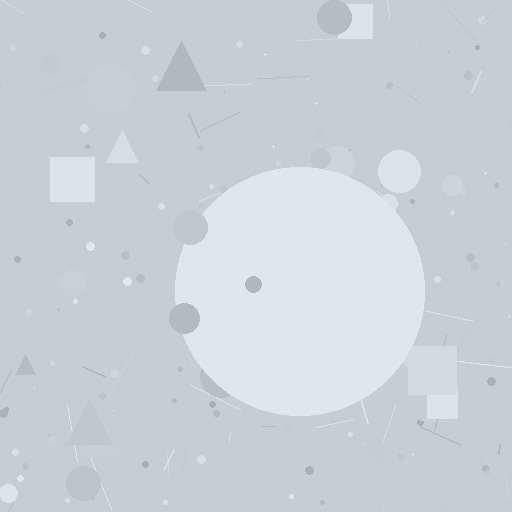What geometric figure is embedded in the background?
A circle is embedded in the background.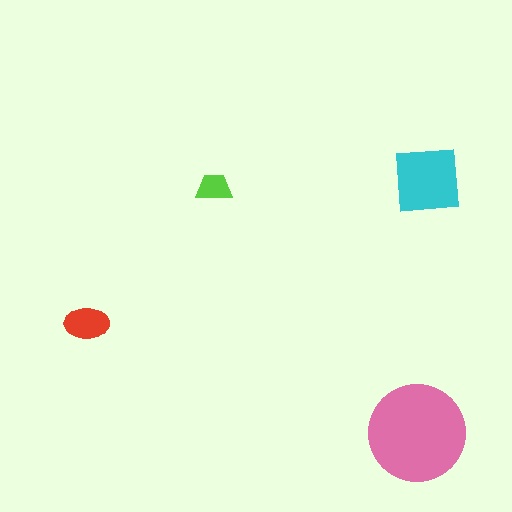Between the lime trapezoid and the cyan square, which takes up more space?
The cyan square.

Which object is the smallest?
The lime trapezoid.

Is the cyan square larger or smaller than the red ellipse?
Larger.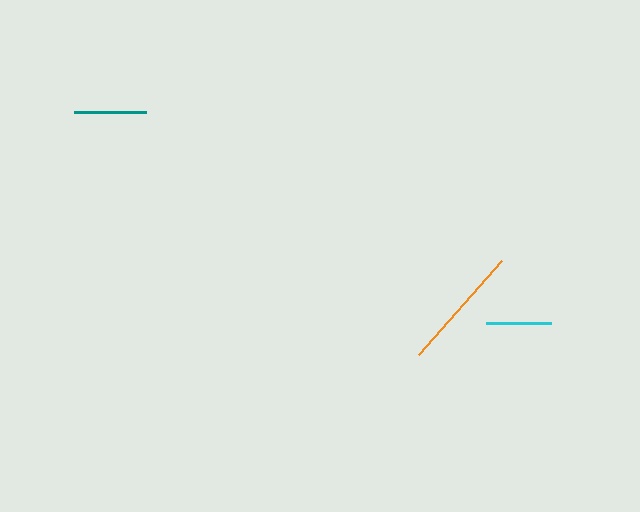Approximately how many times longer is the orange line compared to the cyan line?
The orange line is approximately 1.9 times the length of the cyan line.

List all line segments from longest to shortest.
From longest to shortest: orange, teal, cyan.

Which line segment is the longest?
The orange line is the longest at approximately 126 pixels.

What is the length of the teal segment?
The teal segment is approximately 72 pixels long.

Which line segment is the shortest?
The cyan line is the shortest at approximately 66 pixels.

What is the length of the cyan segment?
The cyan segment is approximately 66 pixels long.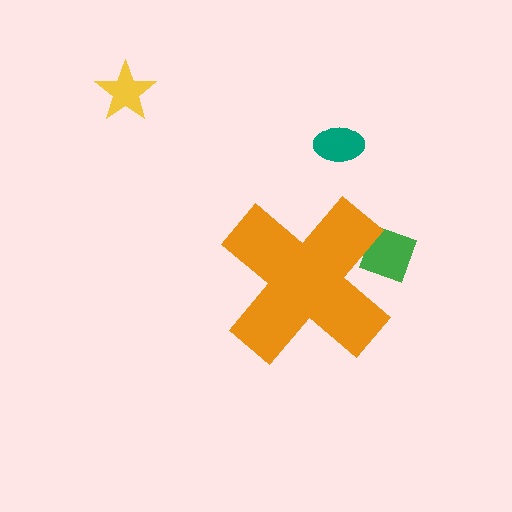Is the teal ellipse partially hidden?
No, the teal ellipse is fully visible.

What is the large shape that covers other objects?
An orange cross.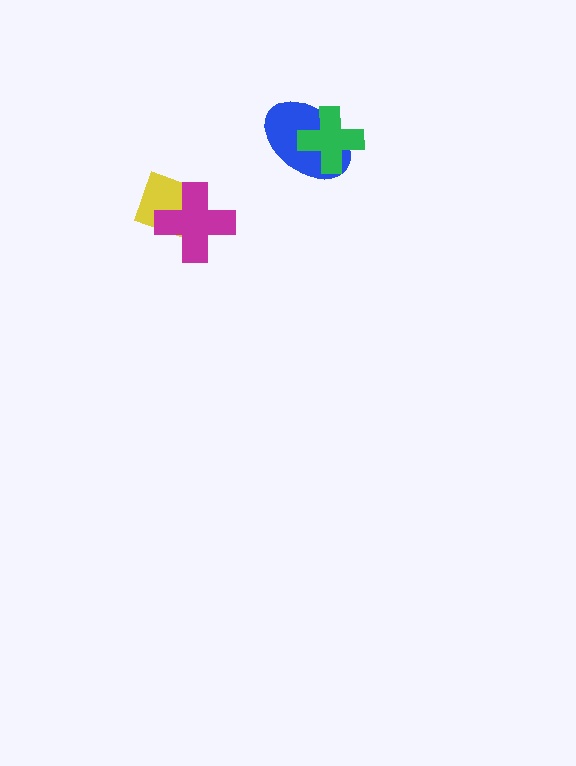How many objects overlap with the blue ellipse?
1 object overlaps with the blue ellipse.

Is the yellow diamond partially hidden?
Yes, it is partially covered by another shape.